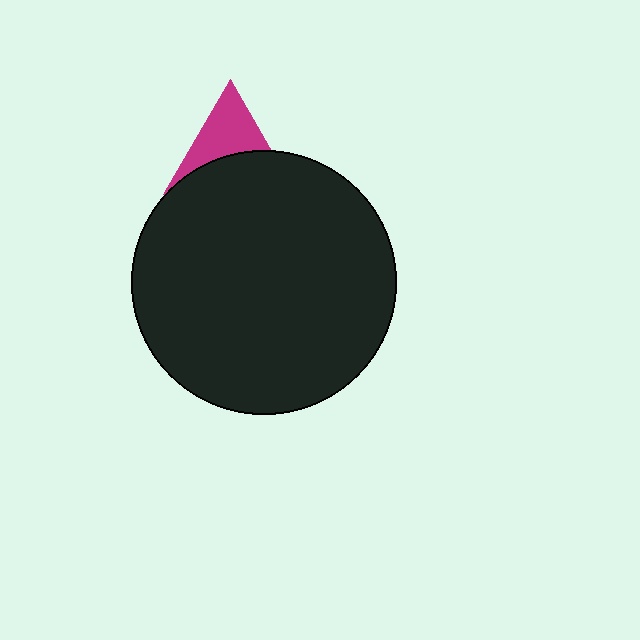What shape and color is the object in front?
The object in front is a black circle.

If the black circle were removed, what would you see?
You would see the complete magenta triangle.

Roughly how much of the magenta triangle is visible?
About half of it is visible (roughly 48%).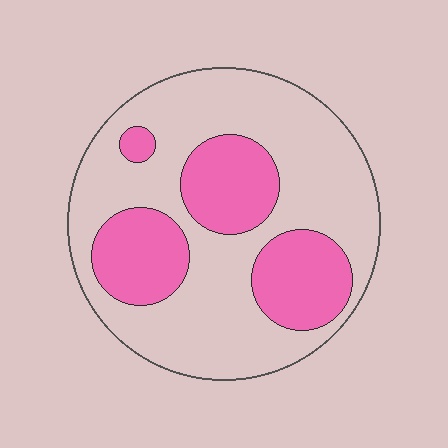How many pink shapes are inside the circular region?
4.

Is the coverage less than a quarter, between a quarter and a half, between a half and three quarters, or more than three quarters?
Between a quarter and a half.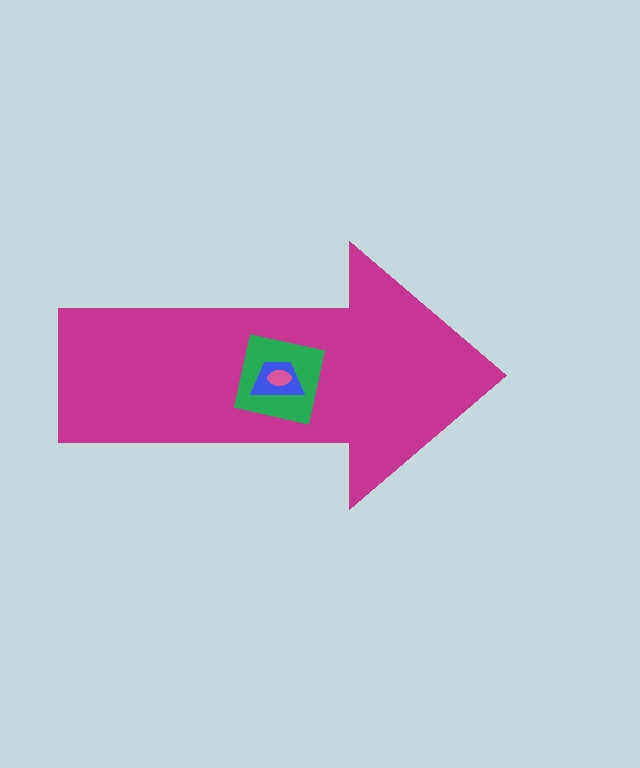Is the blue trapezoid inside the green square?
Yes.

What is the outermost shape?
The magenta arrow.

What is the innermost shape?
The pink ellipse.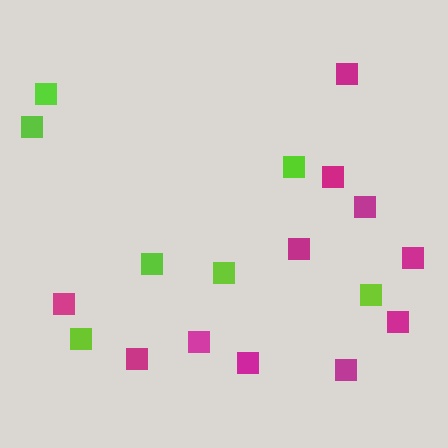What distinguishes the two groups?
There are 2 groups: one group of magenta squares (11) and one group of lime squares (7).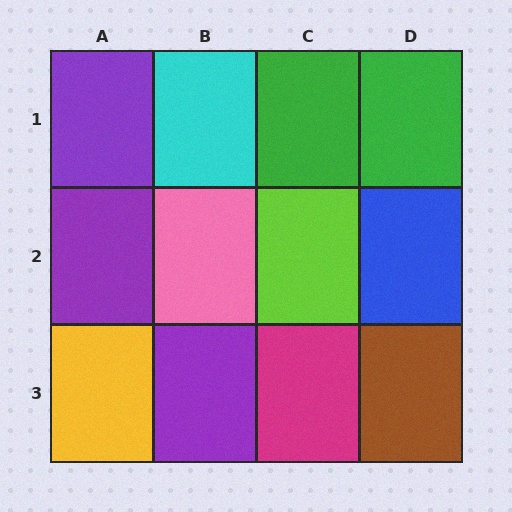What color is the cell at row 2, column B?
Pink.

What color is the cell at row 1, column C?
Green.